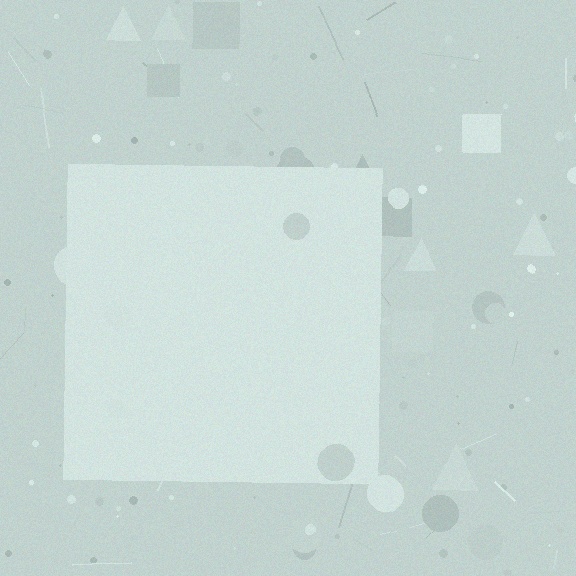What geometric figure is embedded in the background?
A square is embedded in the background.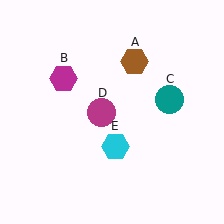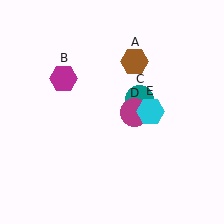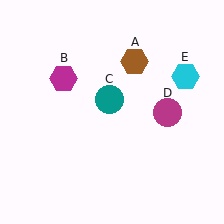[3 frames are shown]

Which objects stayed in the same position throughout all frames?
Brown hexagon (object A) and magenta hexagon (object B) remained stationary.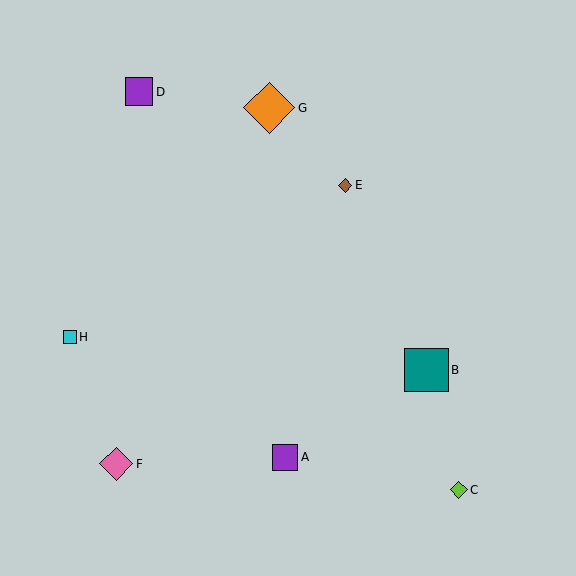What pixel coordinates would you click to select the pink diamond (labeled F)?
Click at (116, 464) to select the pink diamond F.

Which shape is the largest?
The orange diamond (labeled G) is the largest.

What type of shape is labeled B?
Shape B is a teal square.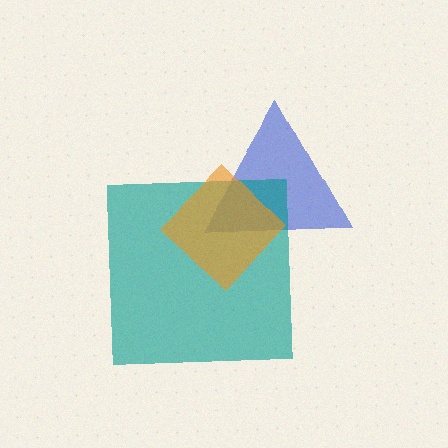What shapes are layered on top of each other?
The layered shapes are: a blue triangle, a teal square, an orange diamond.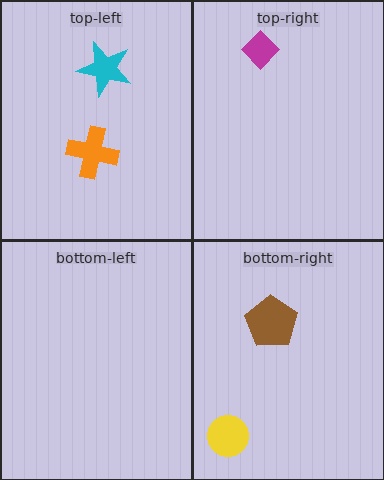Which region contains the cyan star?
The top-left region.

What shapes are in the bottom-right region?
The yellow circle, the brown pentagon.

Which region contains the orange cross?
The top-left region.